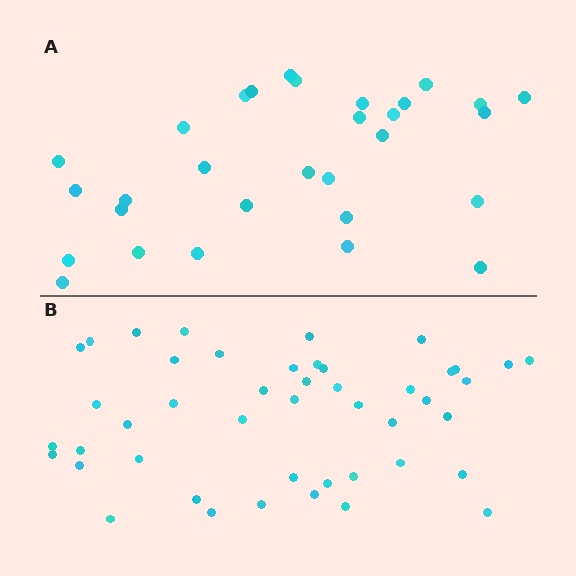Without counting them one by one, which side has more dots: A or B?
Region B (the bottom region) has more dots.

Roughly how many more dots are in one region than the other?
Region B has approximately 15 more dots than region A.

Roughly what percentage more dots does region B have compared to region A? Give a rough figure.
About 55% more.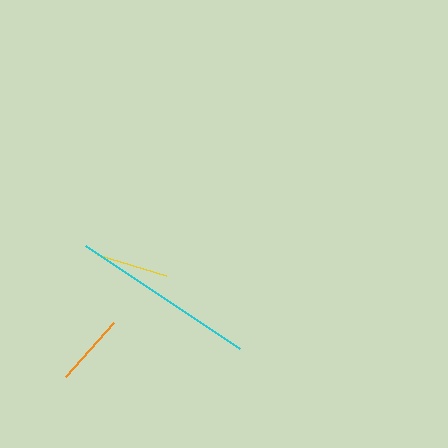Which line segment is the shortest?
The yellow line is the shortest at approximately 72 pixels.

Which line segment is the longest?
The cyan line is the longest at approximately 184 pixels.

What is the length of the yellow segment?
The yellow segment is approximately 72 pixels long.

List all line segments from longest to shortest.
From longest to shortest: cyan, orange, yellow.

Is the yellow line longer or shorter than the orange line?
The orange line is longer than the yellow line.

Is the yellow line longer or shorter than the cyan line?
The cyan line is longer than the yellow line.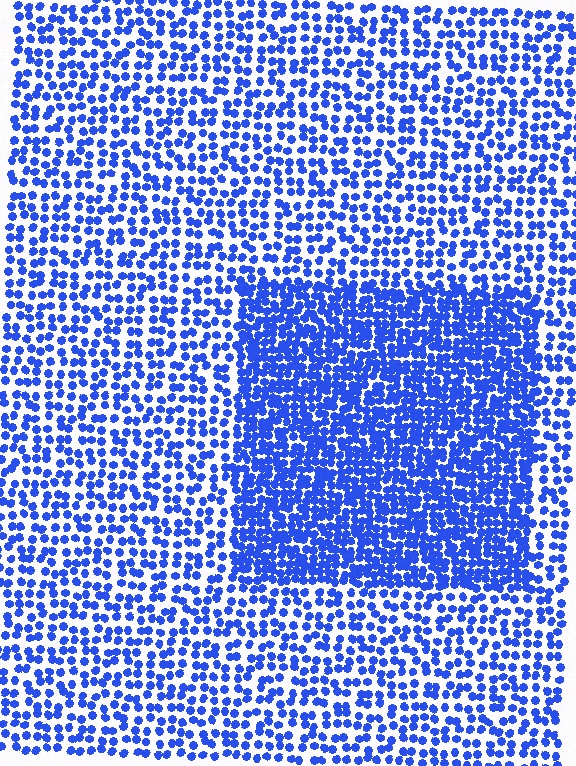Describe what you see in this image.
The image contains small blue elements arranged at two different densities. A rectangle-shaped region is visible where the elements are more densely packed than the surrounding area.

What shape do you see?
I see a rectangle.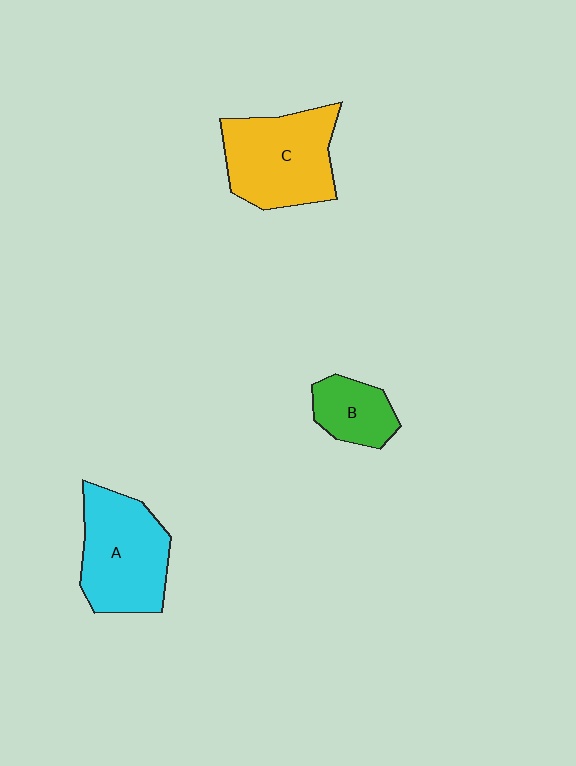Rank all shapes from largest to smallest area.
From largest to smallest: C (yellow), A (cyan), B (green).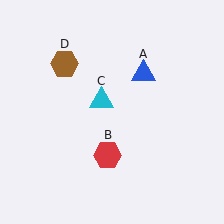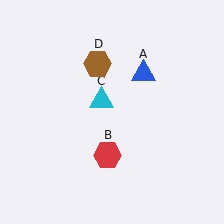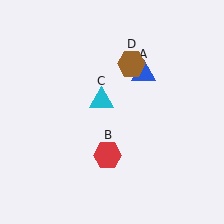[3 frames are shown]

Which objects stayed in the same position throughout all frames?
Blue triangle (object A) and red hexagon (object B) and cyan triangle (object C) remained stationary.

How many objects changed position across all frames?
1 object changed position: brown hexagon (object D).